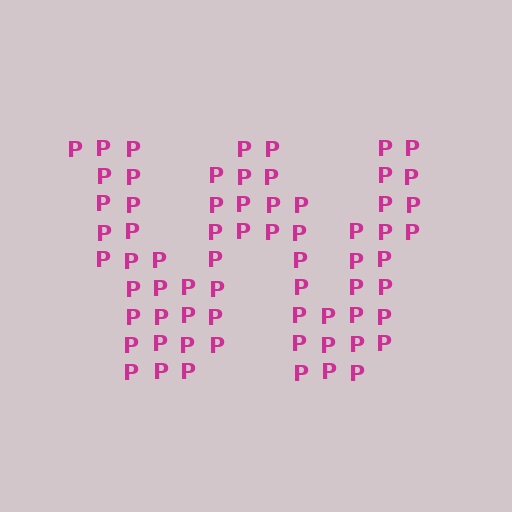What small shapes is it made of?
It is made of small letter P's.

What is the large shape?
The large shape is the letter W.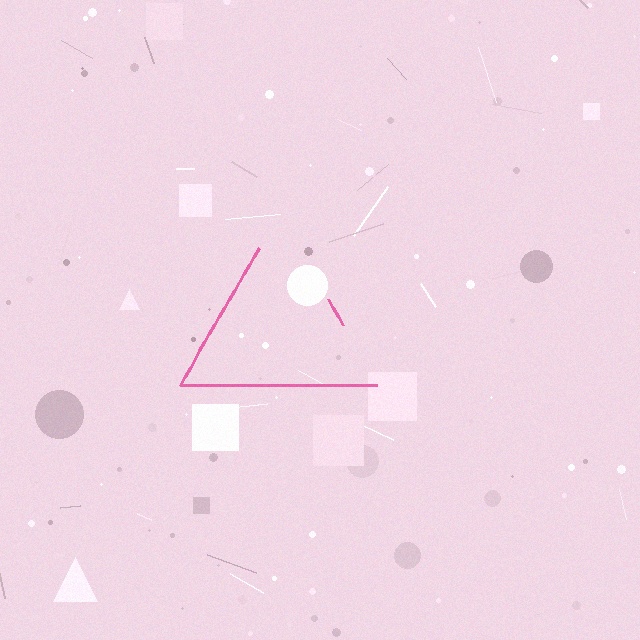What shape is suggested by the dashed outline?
The dashed outline suggests a triangle.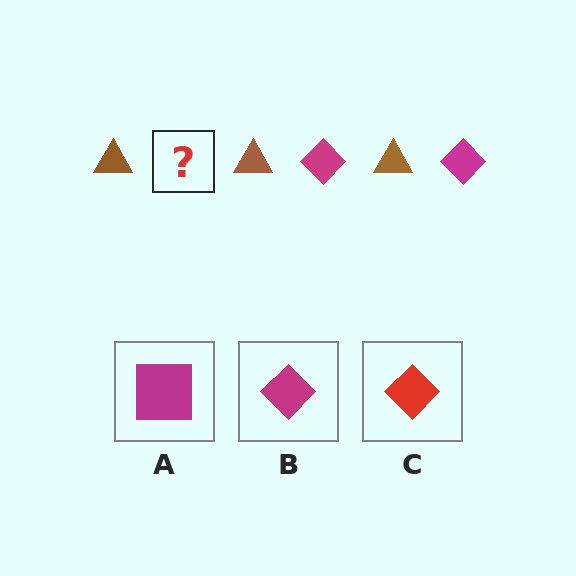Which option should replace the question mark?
Option B.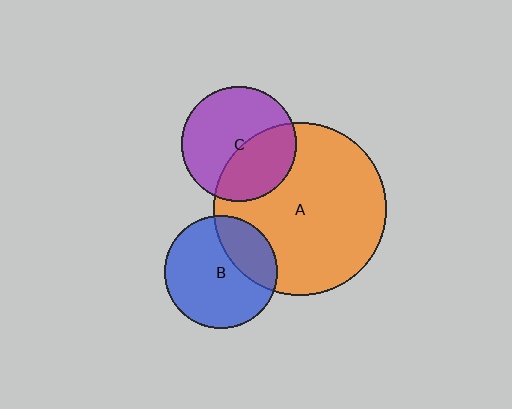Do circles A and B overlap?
Yes.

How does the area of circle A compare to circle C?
Approximately 2.3 times.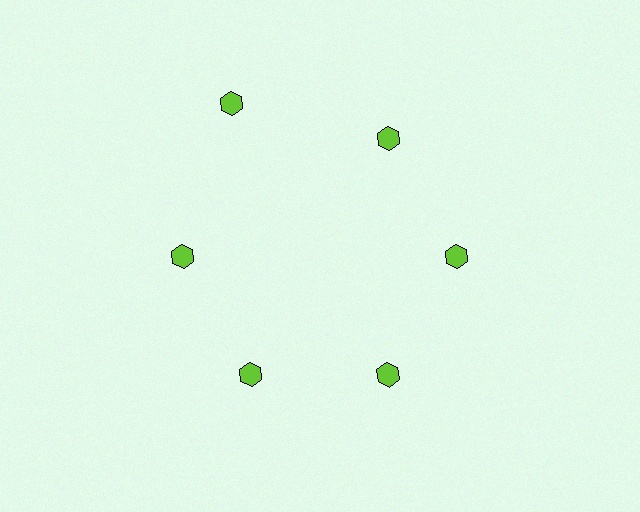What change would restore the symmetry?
The symmetry would be restored by moving it inward, back onto the ring so that all 6 hexagons sit at equal angles and equal distance from the center.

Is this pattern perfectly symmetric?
No. The 6 lime hexagons are arranged in a ring, but one element near the 11 o'clock position is pushed outward from the center, breaking the 6-fold rotational symmetry.